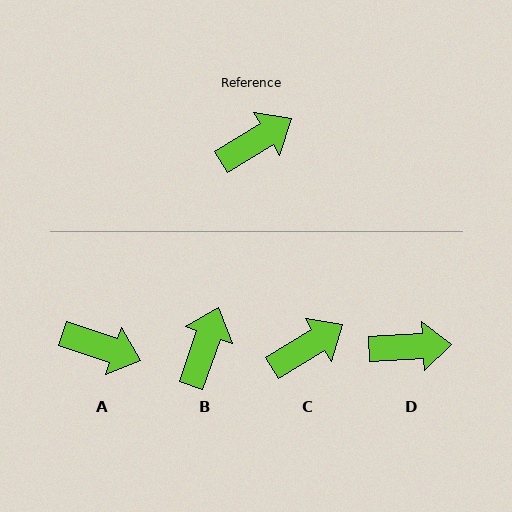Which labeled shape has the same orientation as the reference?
C.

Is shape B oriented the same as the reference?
No, it is off by about 39 degrees.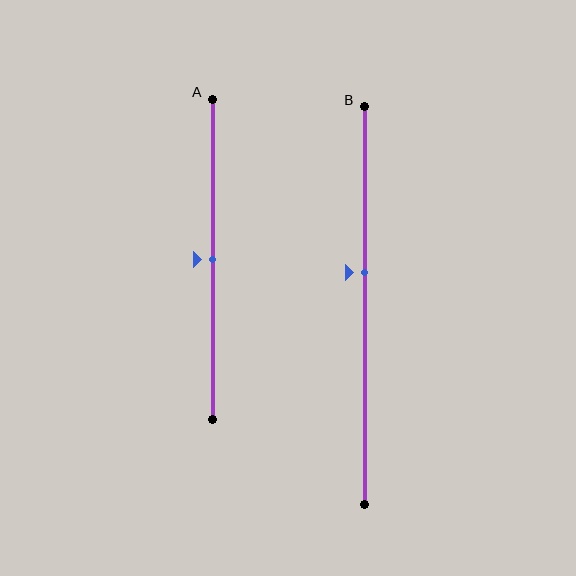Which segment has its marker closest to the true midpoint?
Segment A has its marker closest to the true midpoint.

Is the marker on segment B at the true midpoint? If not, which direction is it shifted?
No, the marker on segment B is shifted upward by about 8% of the segment length.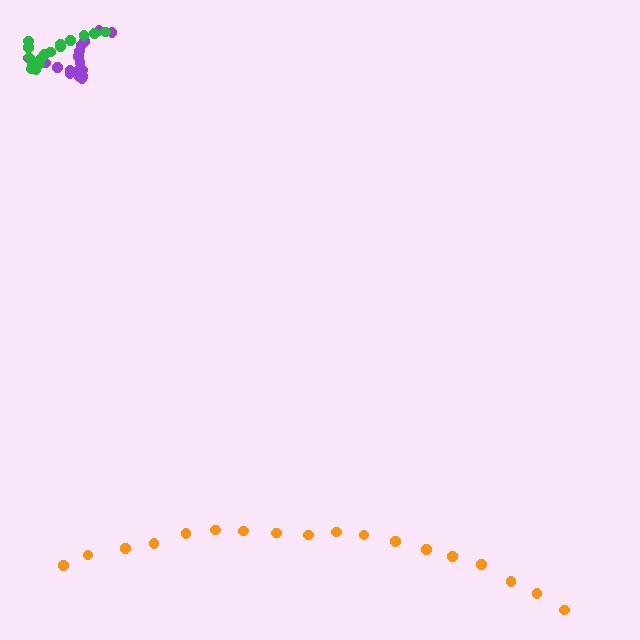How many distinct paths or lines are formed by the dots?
There are 3 distinct paths.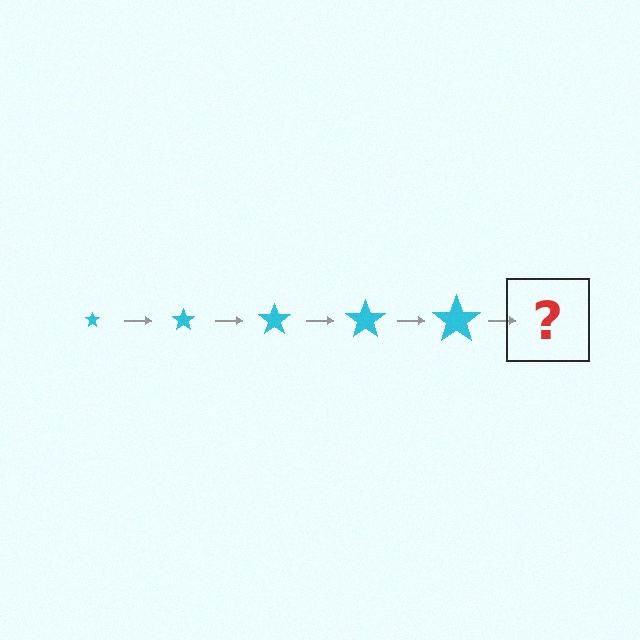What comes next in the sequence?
The next element should be a cyan star, larger than the previous one.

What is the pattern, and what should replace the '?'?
The pattern is that the star gets progressively larger each step. The '?' should be a cyan star, larger than the previous one.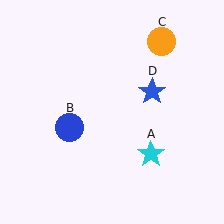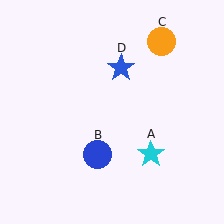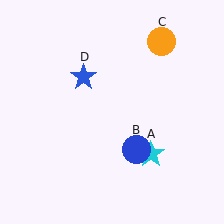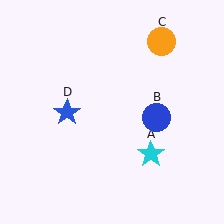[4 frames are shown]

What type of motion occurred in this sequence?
The blue circle (object B), blue star (object D) rotated counterclockwise around the center of the scene.